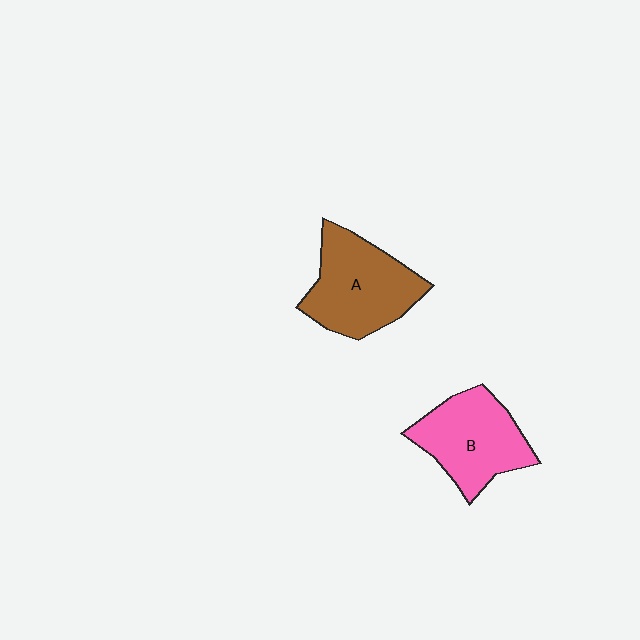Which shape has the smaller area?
Shape B (pink).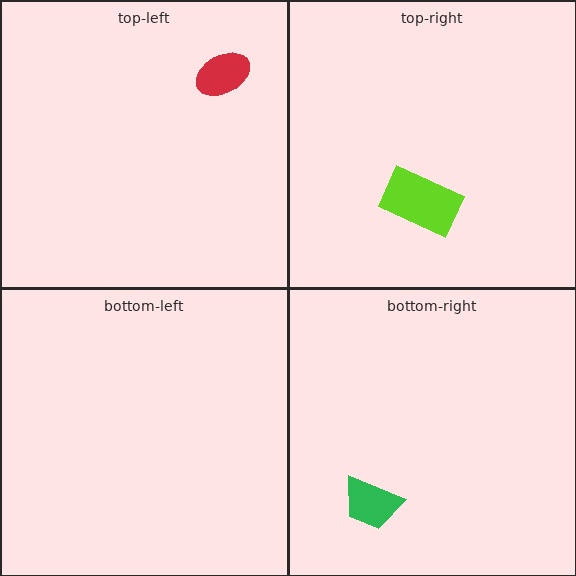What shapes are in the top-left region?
The red ellipse.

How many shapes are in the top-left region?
1.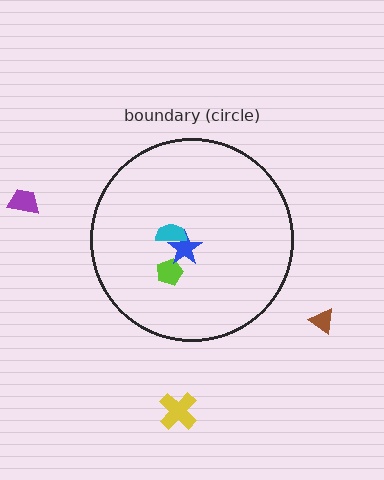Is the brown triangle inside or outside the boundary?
Outside.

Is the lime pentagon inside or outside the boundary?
Inside.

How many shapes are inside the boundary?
3 inside, 3 outside.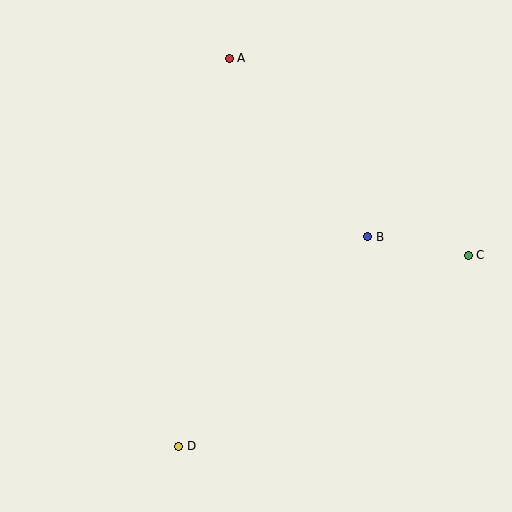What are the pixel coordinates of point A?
Point A is at (229, 58).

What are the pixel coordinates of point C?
Point C is at (468, 255).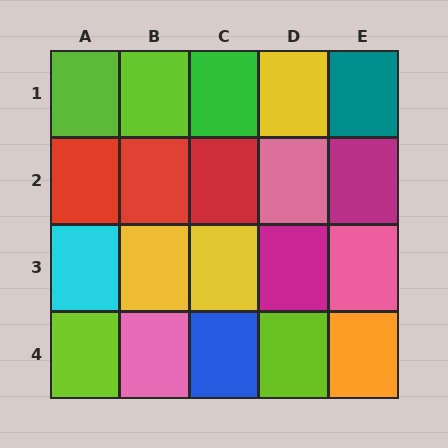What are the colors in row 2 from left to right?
Red, red, red, pink, magenta.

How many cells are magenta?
2 cells are magenta.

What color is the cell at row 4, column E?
Orange.